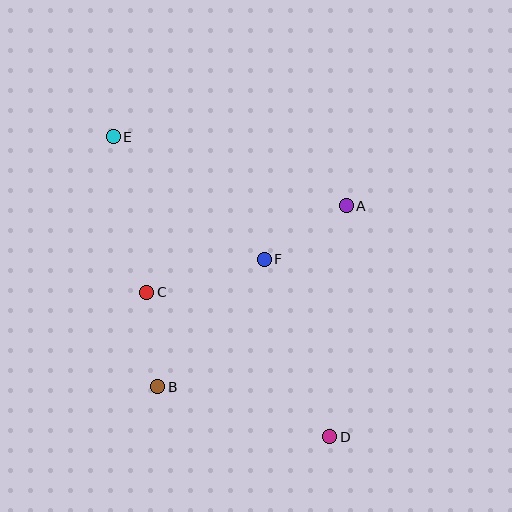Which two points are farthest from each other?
Points D and E are farthest from each other.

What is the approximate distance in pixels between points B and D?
The distance between B and D is approximately 179 pixels.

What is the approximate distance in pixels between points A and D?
The distance between A and D is approximately 232 pixels.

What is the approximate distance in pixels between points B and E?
The distance between B and E is approximately 254 pixels.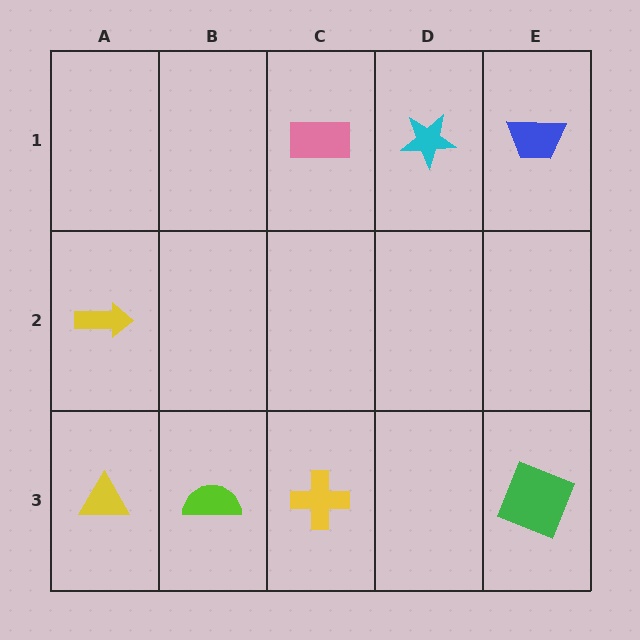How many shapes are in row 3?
4 shapes.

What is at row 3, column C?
A yellow cross.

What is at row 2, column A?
A yellow arrow.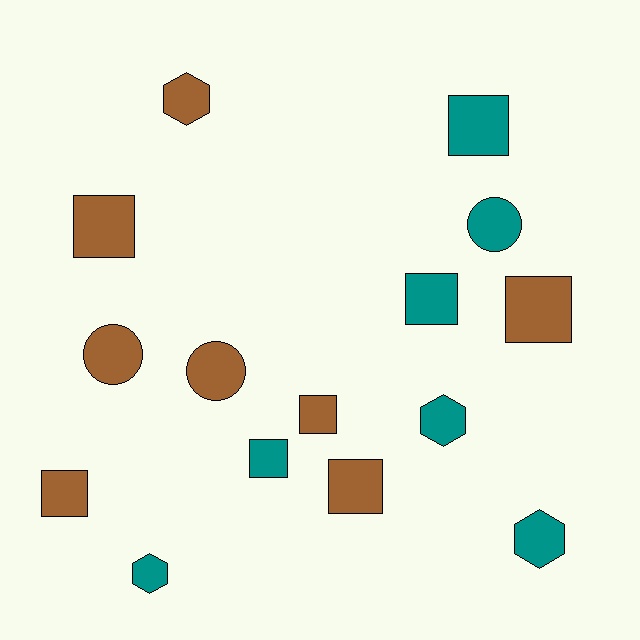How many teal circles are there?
There is 1 teal circle.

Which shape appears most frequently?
Square, with 8 objects.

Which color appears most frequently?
Brown, with 8 objects.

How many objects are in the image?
There are 15 objects.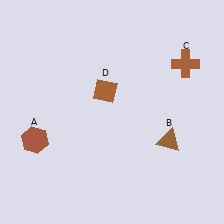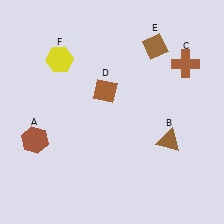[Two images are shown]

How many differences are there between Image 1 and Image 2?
There are 2 differences between the two images.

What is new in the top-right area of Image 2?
A brown diamond (E) was added in the top-right area of Image 2.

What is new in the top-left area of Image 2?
A yellow hexagon (F) was added in the top-left area of Image 2.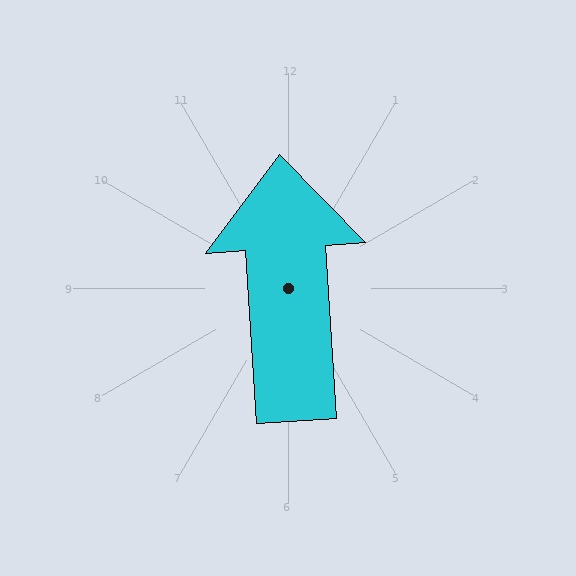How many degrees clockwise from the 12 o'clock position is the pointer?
Approximately 356 degrees.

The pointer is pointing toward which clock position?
Roughly 12 o'clock.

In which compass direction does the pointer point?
North.